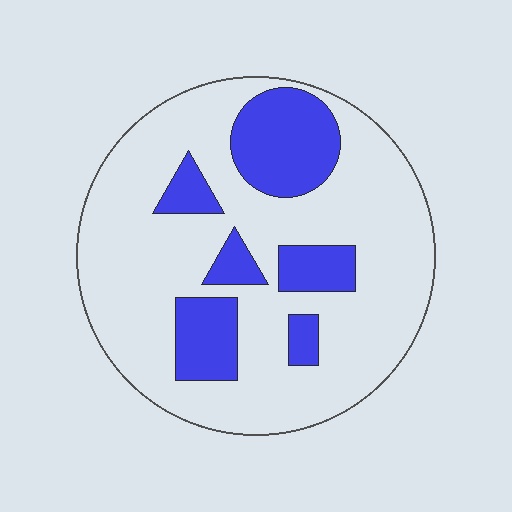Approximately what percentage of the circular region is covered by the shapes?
Approximately 25%.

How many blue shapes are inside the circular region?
6.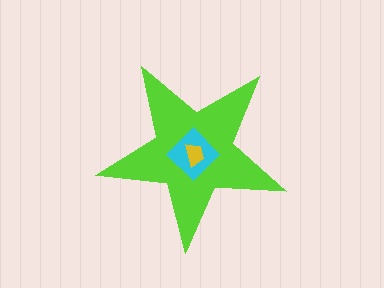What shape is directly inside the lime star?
The cyan diamond.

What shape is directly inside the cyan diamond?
The yellow trapezoid.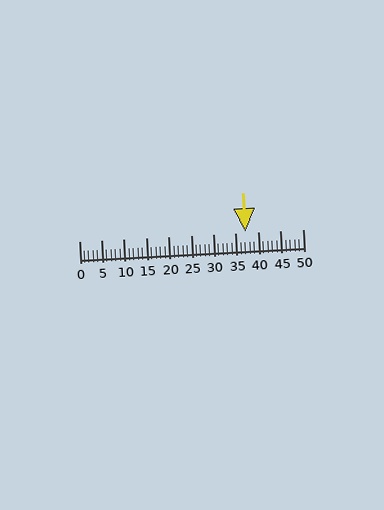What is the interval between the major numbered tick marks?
The major tick marks are spaced 5 units apart.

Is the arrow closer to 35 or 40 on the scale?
The arrow is closer to 35.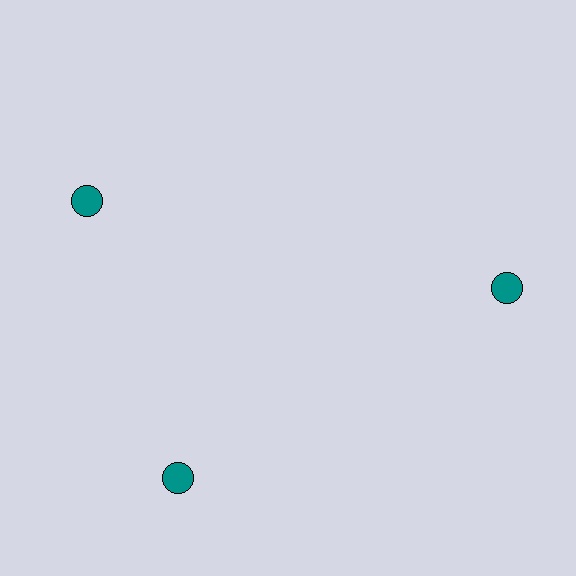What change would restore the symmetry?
The symmetry would be restored by rotating it back into even spacing with its neighbors so that all 3 circles sit at equal angles and equal distance from the center.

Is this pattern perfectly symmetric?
No. The 3 teal circles are arranged in a ring, but one element near the 11 o'clock position is rotated out of alignment along the ring, breaking the 3-fold rotational symmetry.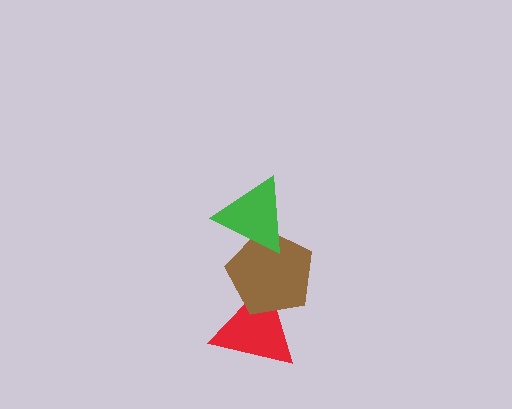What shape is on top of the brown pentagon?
The green triangle is on top of the brown pentagon.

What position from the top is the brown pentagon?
The brown pentagon is 2nd from the top.